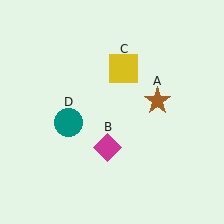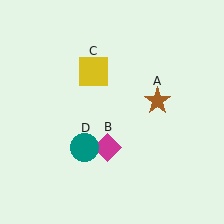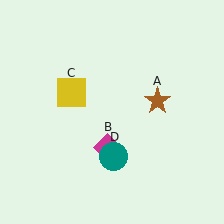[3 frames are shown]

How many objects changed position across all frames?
2 objects changed position: yellow square (object C), teal circle (object D).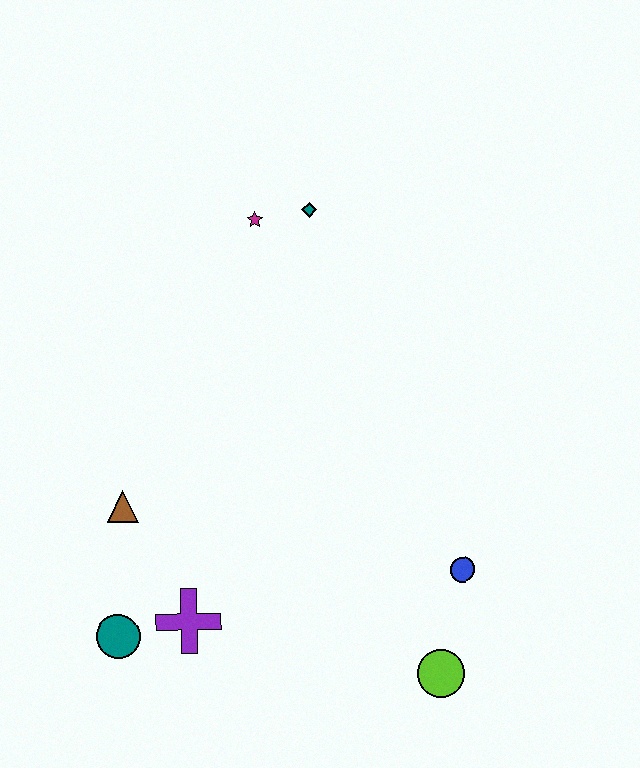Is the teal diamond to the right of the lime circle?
No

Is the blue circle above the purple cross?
Yes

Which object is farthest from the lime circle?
The magenta star is farthest from the lime circle.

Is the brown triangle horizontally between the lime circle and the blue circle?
No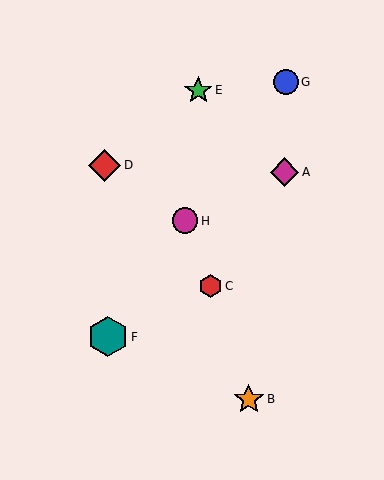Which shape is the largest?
The teal hexagon (labeled F) is the largest.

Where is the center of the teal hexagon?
The center of the teal hexagon is at (108, 337).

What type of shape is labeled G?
Shape G is a blue circle.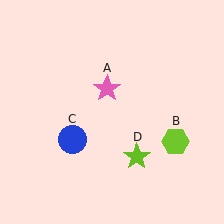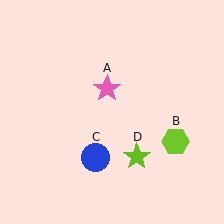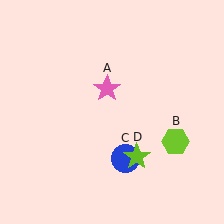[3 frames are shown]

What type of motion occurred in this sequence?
The blue circle (object C) rotated counterclockwise around the center of the scene.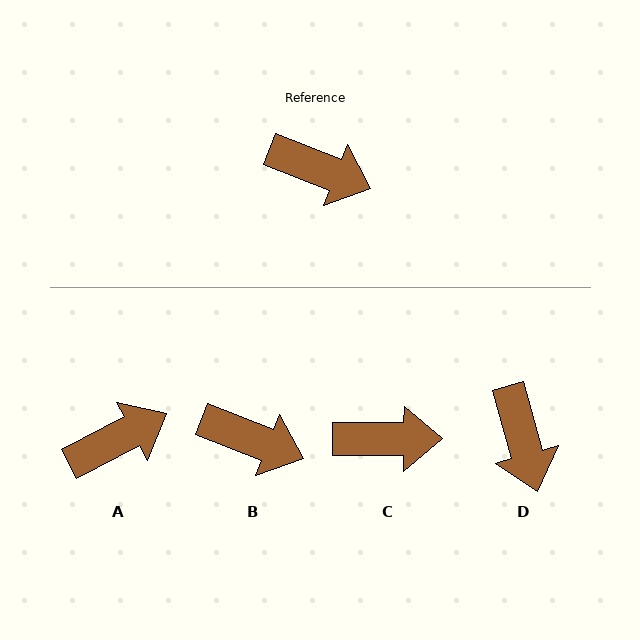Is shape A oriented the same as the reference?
No, it is off by about 49 degrees.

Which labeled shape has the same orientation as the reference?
B.